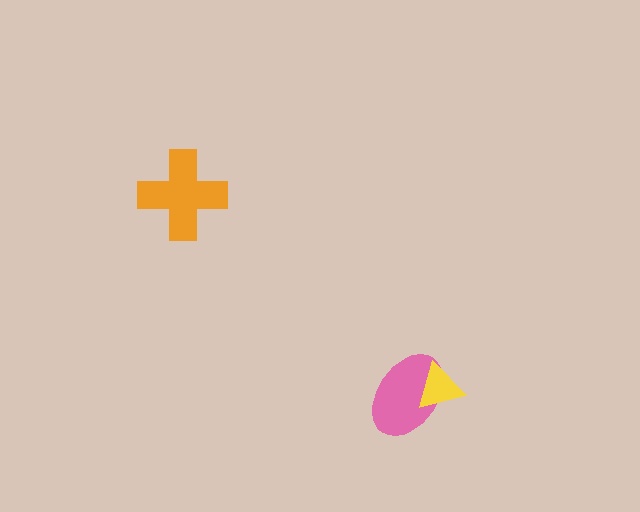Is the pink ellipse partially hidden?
Yes, it is partially covered by another shape.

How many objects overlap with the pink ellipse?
1 object overlaps with the pink ellipse.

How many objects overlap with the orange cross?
0 objects overlap with the orange cross.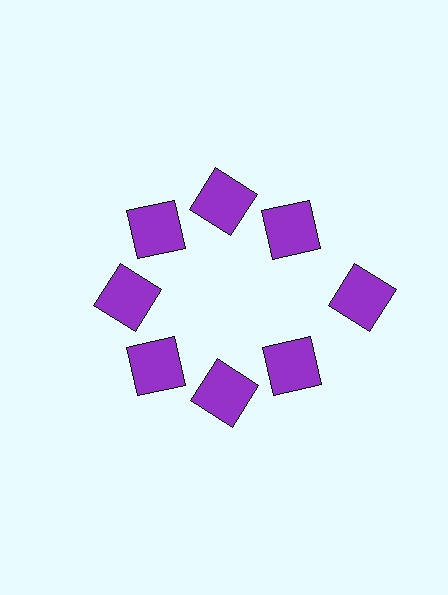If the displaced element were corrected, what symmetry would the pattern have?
It would have 8-fold rotational symmetry — the pattern would map onto itself every 45 degrees.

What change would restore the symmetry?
The symmetry would be restored by moving it inward, back onto the ring so that all 8 squares sit at equal angles and equal distance from the center.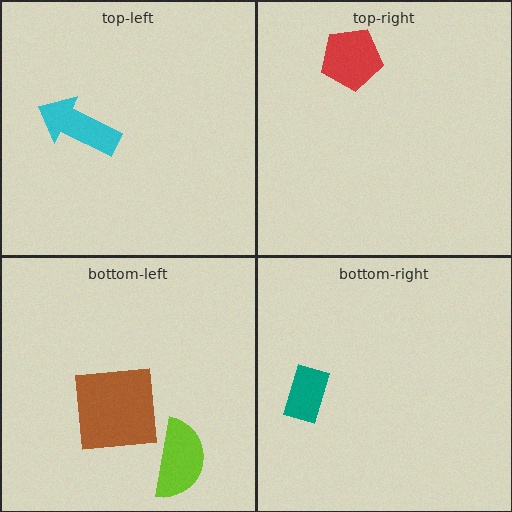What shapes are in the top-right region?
The red pentagon.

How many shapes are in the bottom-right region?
1.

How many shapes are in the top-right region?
1.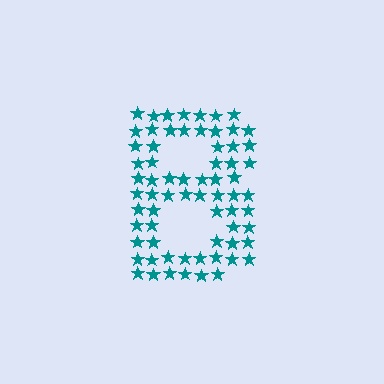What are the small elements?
The small elements are stars.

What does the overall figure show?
The overall figure shows the letter B.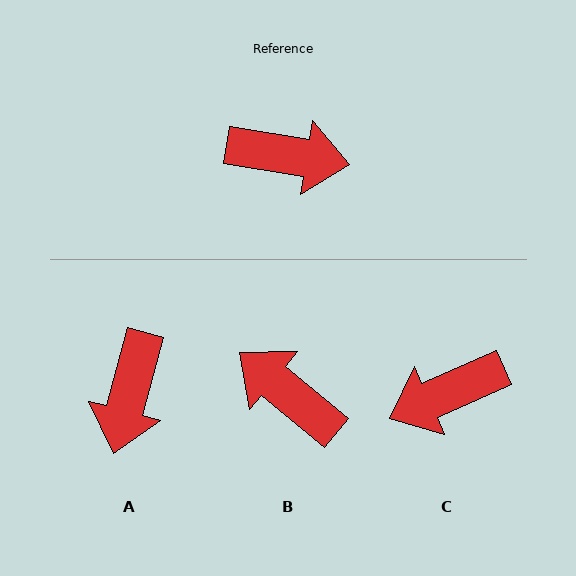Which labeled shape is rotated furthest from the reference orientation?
B, about 149 degrees away.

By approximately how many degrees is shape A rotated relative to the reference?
Approximately 96 degrees clockwise.